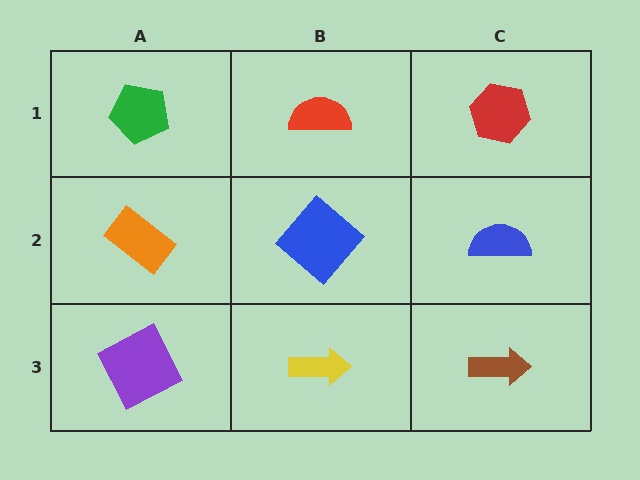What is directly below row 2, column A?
A purple square.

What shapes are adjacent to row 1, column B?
A blue diamond (row 2, column B), a green pentagon (row 1, column A), a red hexagon (row 1, column C).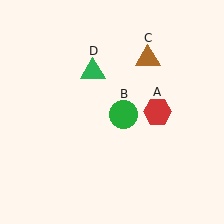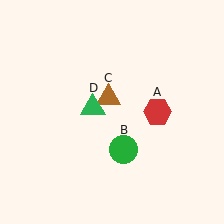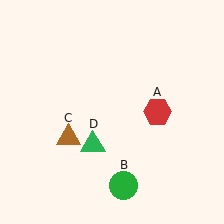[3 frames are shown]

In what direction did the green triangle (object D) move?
The green triangle (object D) moved down.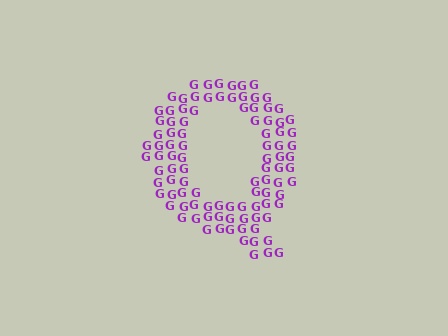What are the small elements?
The small elements are letter G's.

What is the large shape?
The large shape is the letter Q.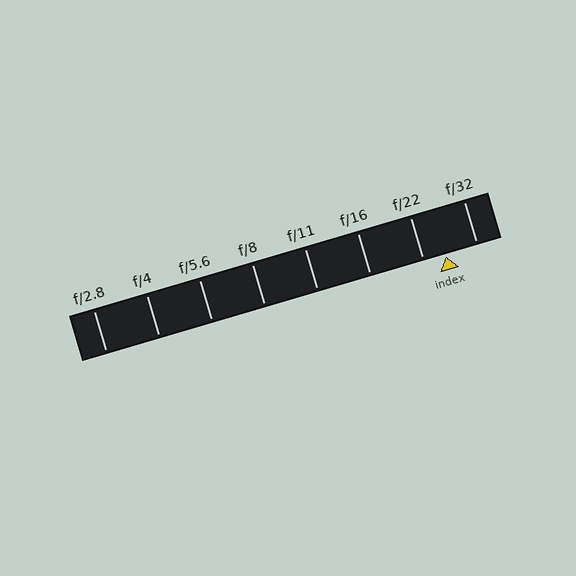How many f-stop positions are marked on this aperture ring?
There are 8 f-stop positions marked.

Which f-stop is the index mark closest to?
The index mark is closest to f/22.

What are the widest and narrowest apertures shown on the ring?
The widest aperture shown is f/2.8 and the narrowest is f/32.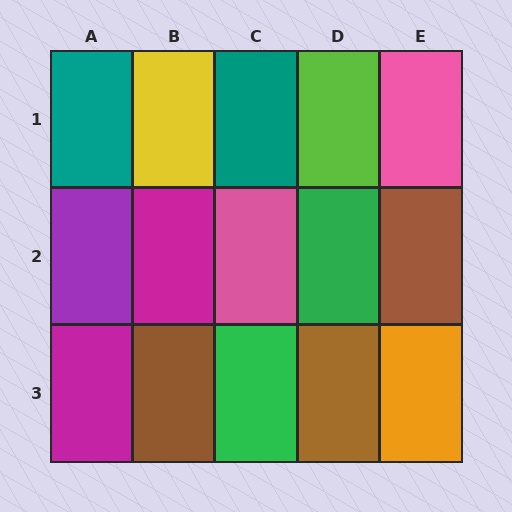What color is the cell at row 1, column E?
Pink.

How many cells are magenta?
2 cells are magenta.